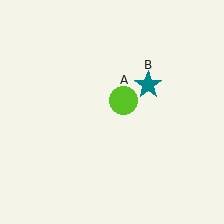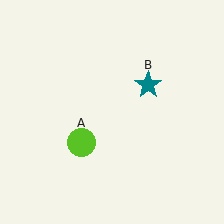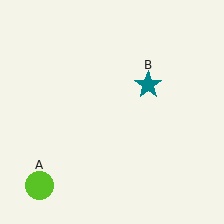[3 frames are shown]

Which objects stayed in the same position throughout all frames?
Teal star (object B) remained stationary.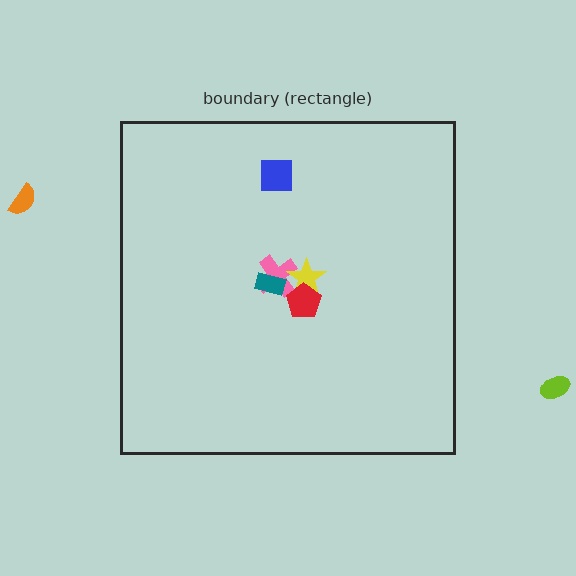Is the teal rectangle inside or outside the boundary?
Inside.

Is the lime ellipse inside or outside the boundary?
Outside.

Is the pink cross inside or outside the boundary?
Inside.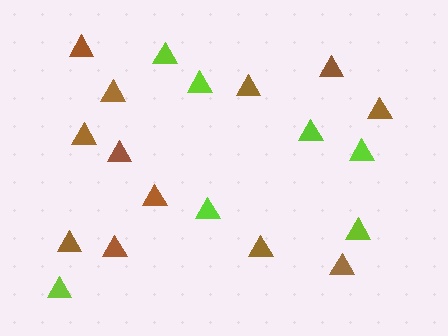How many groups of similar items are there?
There are 2 groups: one group of brown triangles (12) and one group of lime triangles (7).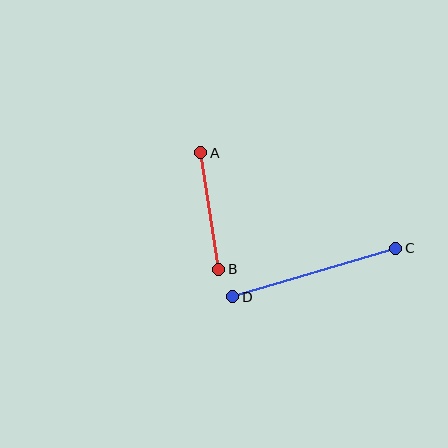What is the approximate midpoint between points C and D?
The midpoint is at approximately (314, 272) pixels.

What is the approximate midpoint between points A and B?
The midpoint is at approximately (210, 211) pixels.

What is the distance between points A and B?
The distance is approximately 118 pixels.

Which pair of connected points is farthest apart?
Points C and D are farthest apart.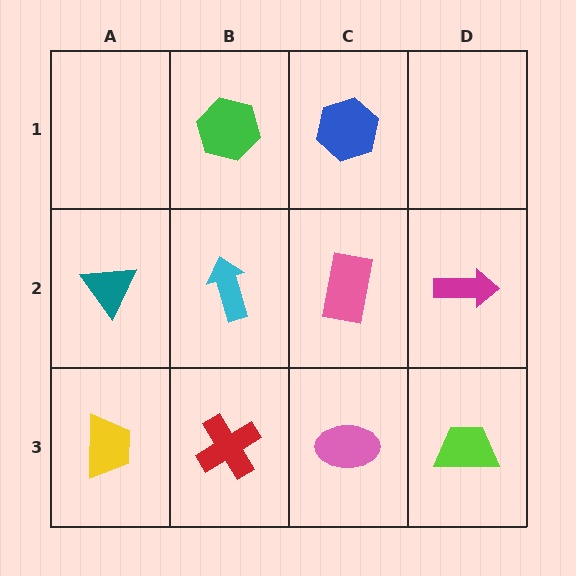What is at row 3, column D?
A lime trapezoid.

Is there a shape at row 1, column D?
No, that cell is empty.